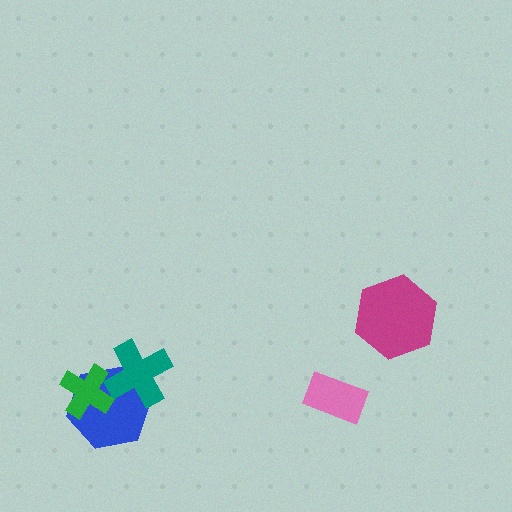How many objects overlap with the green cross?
2 objects overlap with the green cross.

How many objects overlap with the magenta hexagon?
0 objects overlap with the magenta hexagon.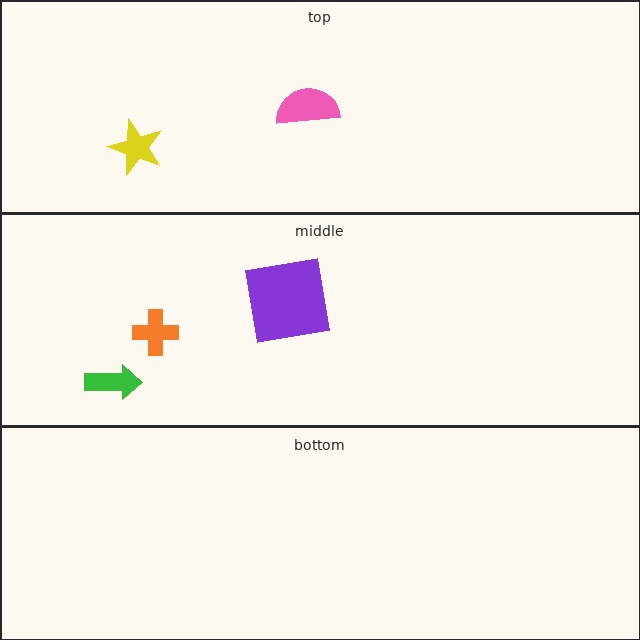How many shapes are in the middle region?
3.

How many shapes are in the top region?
2.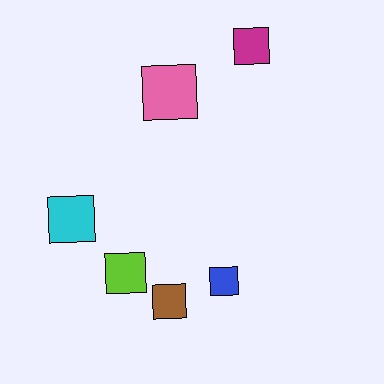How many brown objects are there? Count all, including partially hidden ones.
There is 1 brown object.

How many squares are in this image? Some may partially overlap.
There are 6 squares.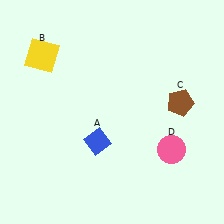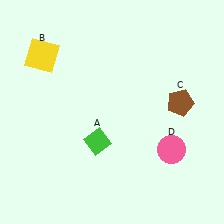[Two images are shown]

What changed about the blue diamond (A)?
In Image 1, A is blue. In Image 2, it changed to green.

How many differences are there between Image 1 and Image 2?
There is 1 difference between the two images.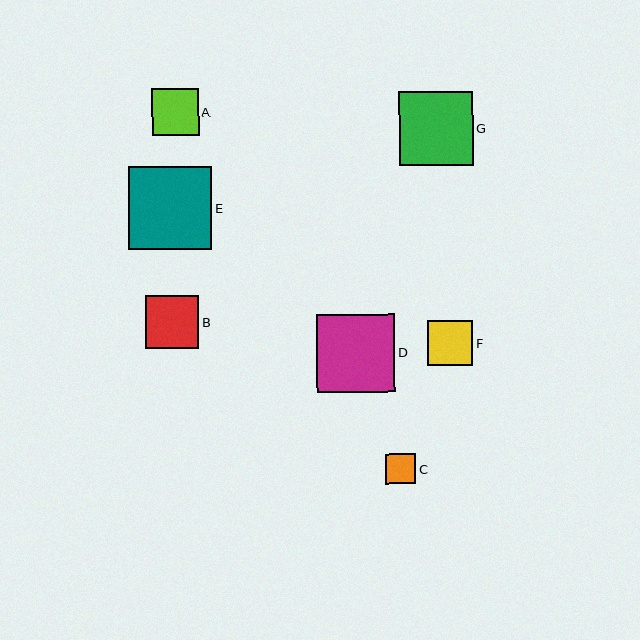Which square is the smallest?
Square C is the smallest with a size of approximately 30 pixels.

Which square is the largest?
Square E is the largest with a size of approximately 84 pixels.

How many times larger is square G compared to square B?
Square G is approximately 1.4 times the size of square B.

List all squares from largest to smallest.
From largest to smallest: E, D, G, B, A, F, C.